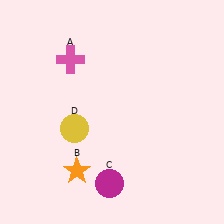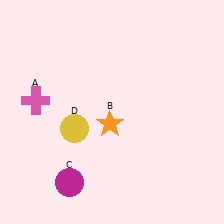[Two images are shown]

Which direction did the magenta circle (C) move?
The magenta circle (C) moved left.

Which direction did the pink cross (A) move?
The pink cross (A) moved down.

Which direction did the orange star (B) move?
The orange star (B) moved up.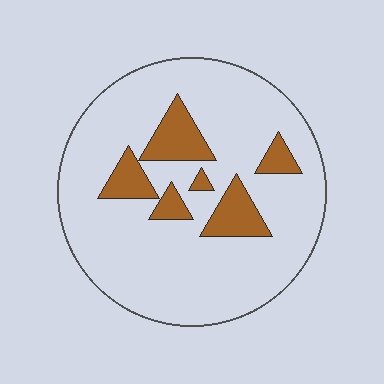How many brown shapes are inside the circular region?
6.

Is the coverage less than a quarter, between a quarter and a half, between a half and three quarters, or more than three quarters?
Less than a quarter.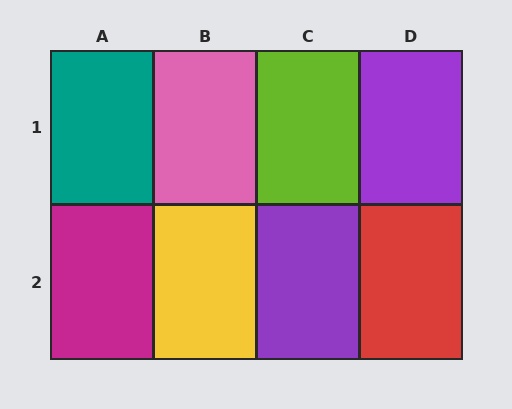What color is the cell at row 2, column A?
Magenta.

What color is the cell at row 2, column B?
Yellow.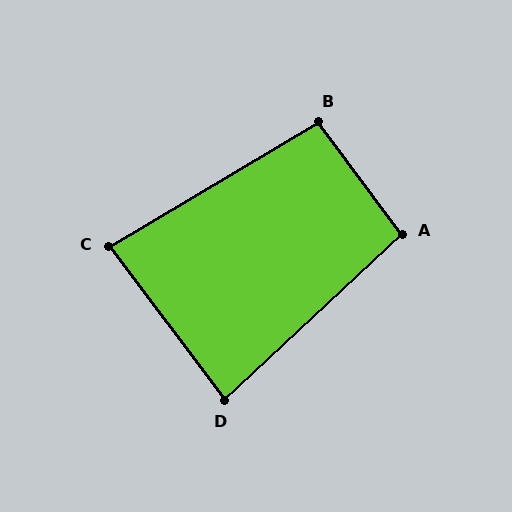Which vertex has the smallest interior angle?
C, at approximately 84 degrees.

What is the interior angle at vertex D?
Approximately 84 degrees (acute).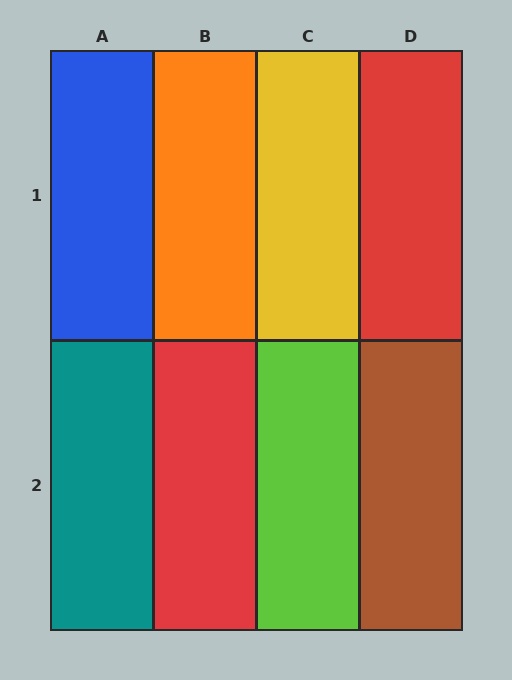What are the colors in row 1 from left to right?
Blue, orange, yellow, red.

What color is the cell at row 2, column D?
Brown.